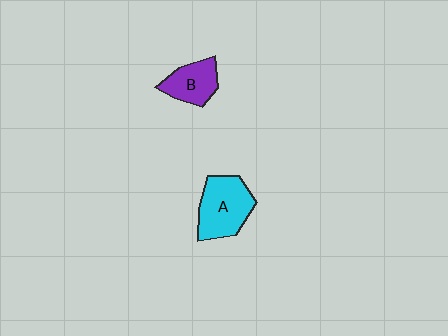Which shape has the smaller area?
Shape B (purple).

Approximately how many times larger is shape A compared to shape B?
Approximately 1.5 times.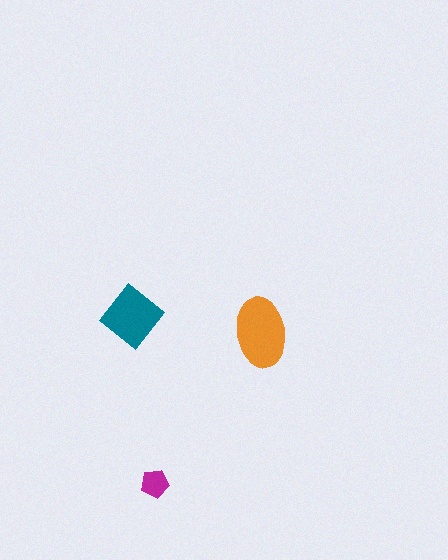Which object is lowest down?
The magenta pentagon is bottommost.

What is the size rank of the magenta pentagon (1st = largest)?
3rd.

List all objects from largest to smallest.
The orange ellipse, the teal diamond, the magenta pentagon.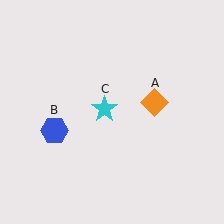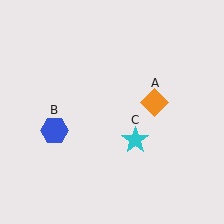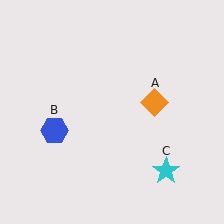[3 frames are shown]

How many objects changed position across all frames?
1 object changed position: cyan star (object C).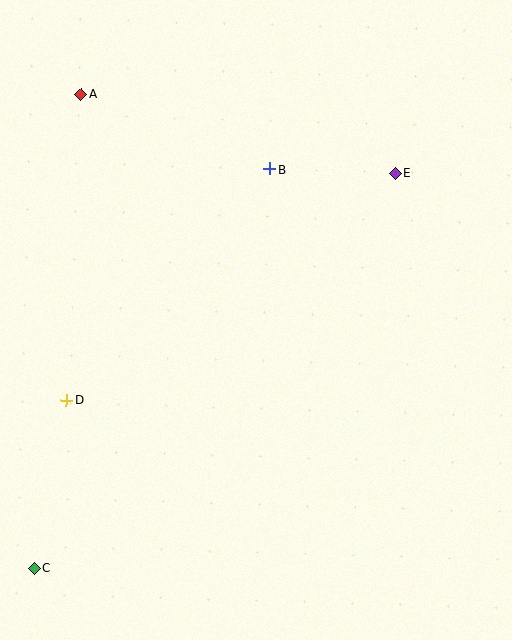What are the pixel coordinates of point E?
Point E is at (395, 173).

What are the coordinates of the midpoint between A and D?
The midpoint between A and D is at (74, 247).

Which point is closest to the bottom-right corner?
Point E is closest to the bottom-right corner.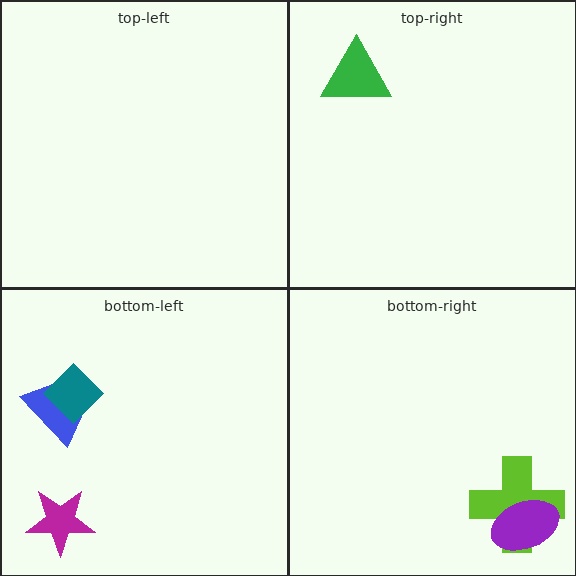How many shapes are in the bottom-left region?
3.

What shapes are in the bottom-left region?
The blue trapezoid, the teal diamond, the magenta star.